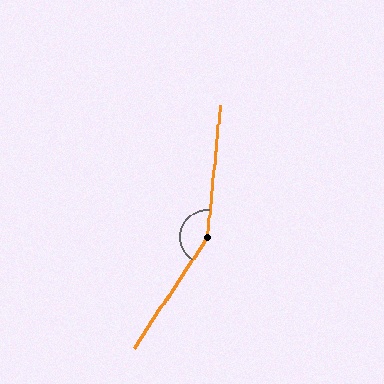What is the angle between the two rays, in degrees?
Approximately 152 degrees.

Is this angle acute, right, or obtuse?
It is obtuse.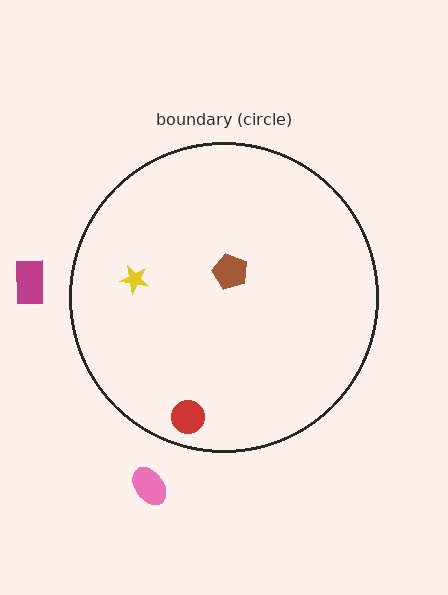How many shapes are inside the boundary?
3 inside, 2 outside.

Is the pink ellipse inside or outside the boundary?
Outside.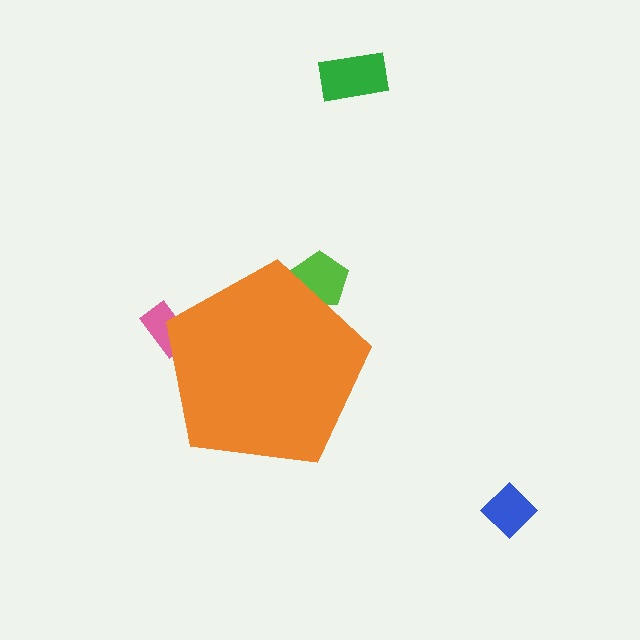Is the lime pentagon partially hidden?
Yes, the lime pentagon is partially hidden behind the orange pentagon.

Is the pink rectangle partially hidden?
Yes, the pink rectangle is partially hidden behind the orange pentagon.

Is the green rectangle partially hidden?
No, the green rectangle is fully visible.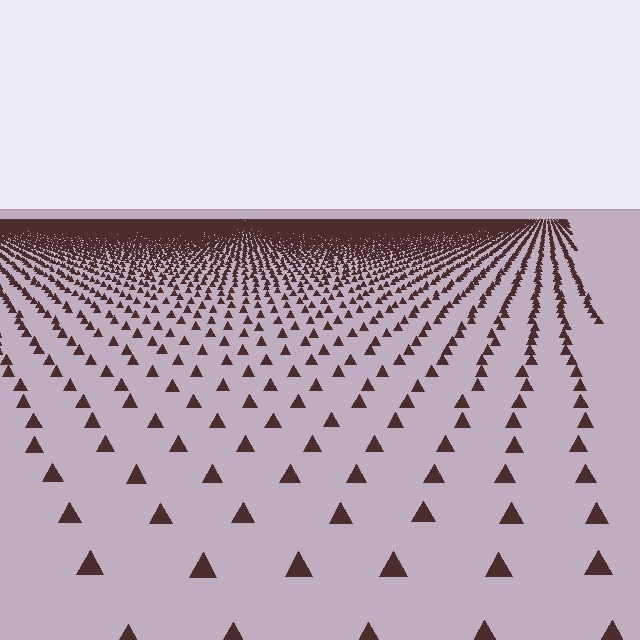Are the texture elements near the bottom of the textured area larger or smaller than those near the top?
Larger. Near the bottom, elements are closer to the viewer and appear at a bigger on-screen size.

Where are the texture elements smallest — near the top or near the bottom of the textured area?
Near the top.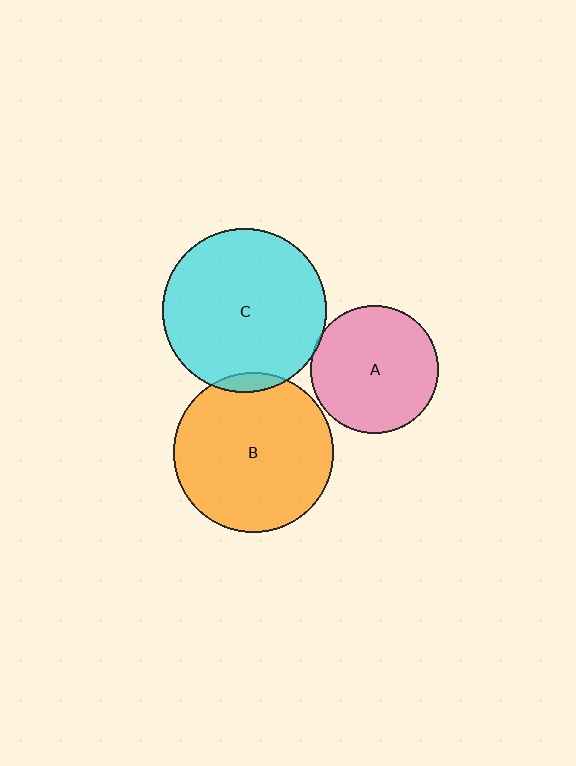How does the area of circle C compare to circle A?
Approximately 1.6 times.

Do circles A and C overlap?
Yes.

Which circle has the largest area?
Circle C (cyan).